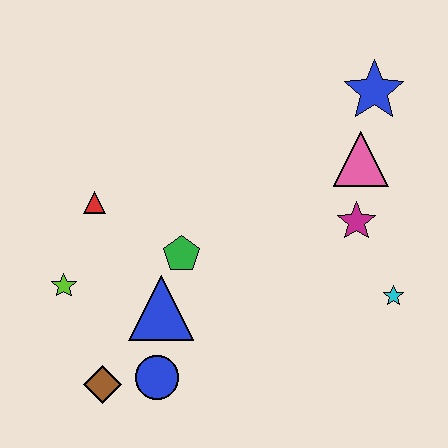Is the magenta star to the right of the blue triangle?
Yes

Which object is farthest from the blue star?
The brown diamond is farthest from the blue star.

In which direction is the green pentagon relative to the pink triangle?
The green pentagon is to the left of the pink triangle.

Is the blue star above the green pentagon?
Yes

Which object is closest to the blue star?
The pink triangle is closest to the blue star.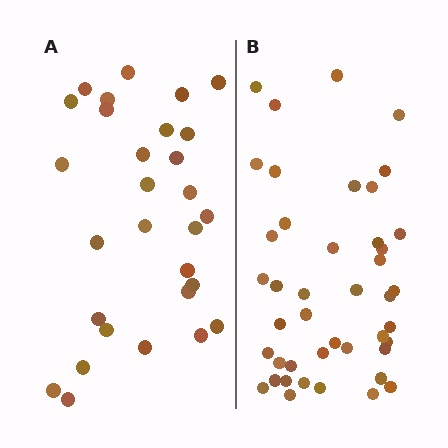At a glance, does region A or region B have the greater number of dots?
Region B (the right region) has more dots.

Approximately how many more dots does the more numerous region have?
Region B has approximately 15 more dots than region A.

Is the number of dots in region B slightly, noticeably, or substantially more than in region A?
Region B has substantially more. The ratio is roughly 1.5 to 1.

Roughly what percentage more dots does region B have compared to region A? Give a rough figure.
About 50% more.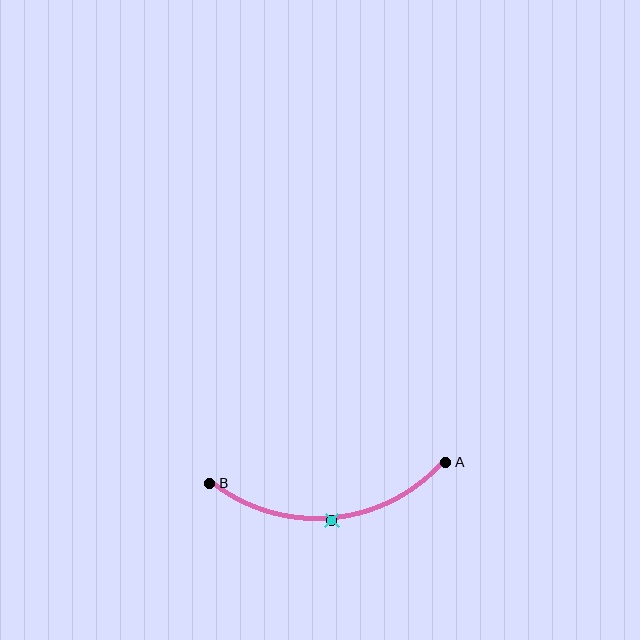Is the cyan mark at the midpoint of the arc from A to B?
Yes. The cyan mark lies on the arc at equal arc-length from both A and B — it is the arc midpoint.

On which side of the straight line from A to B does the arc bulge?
The arc bulges below the straight line connecting A and B.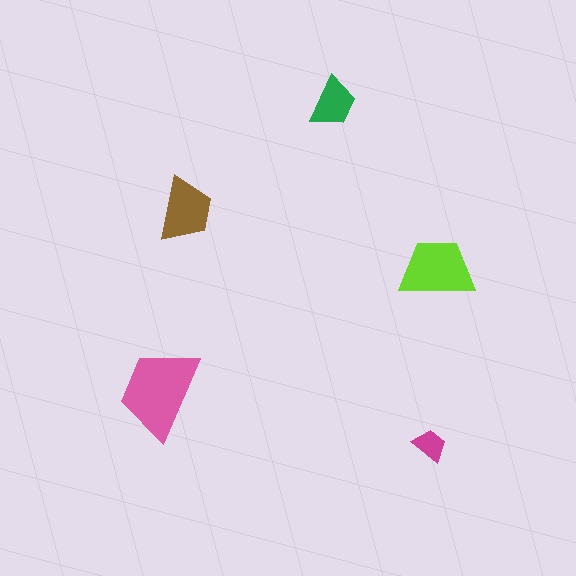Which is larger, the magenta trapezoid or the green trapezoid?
The green one.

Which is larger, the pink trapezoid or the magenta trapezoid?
The pink one.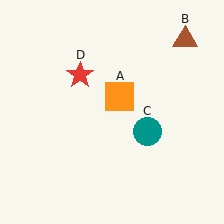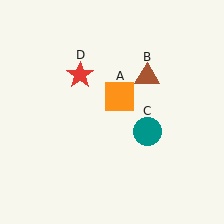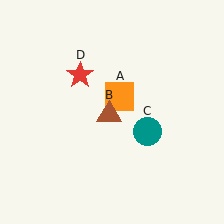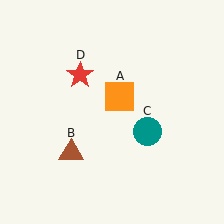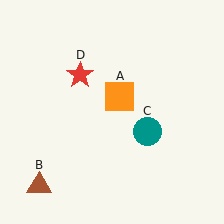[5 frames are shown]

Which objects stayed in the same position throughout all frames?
Orange square (object A) and teal circle (object C) and red star (object D) remained stationary.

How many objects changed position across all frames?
1 object changed position: brown triangle (object B).